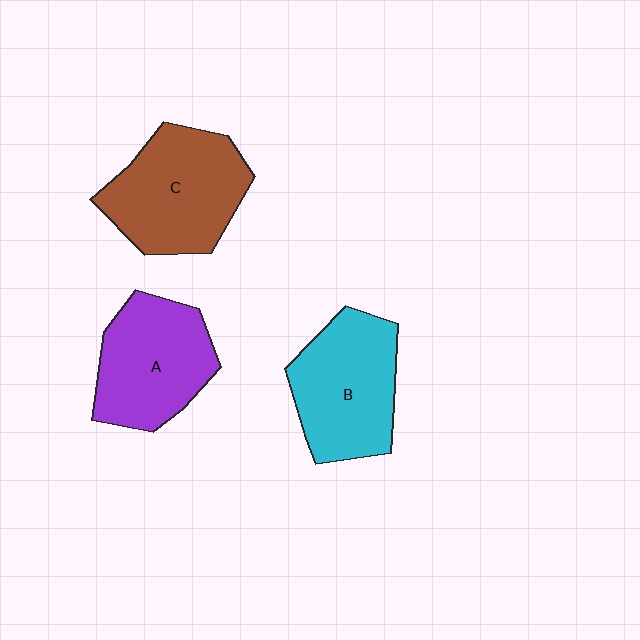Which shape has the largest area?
Shape C (brown).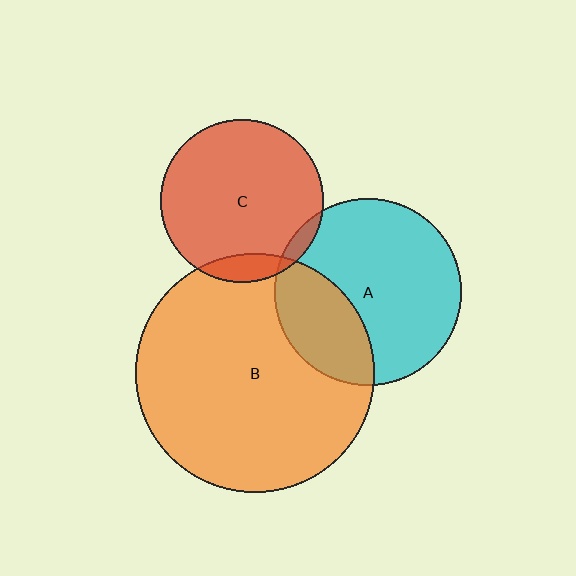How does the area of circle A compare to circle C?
Approximately 1.3 times.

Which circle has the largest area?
Circle B (orange).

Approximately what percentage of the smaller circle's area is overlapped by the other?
Approximately 10%.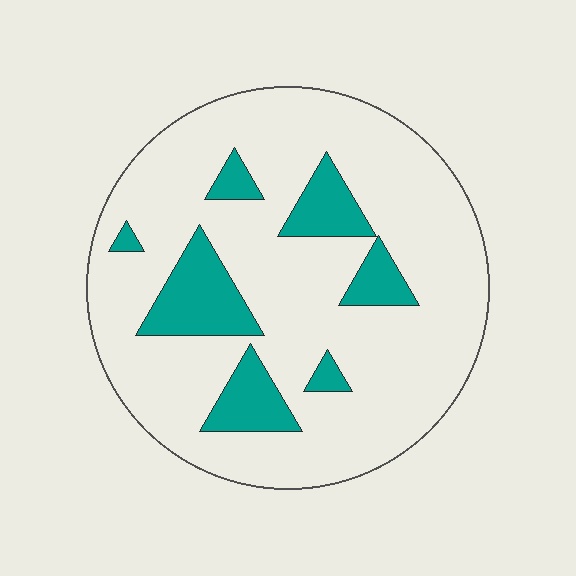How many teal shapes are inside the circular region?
7.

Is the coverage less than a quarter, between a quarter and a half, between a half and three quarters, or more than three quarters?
Less than a quarter.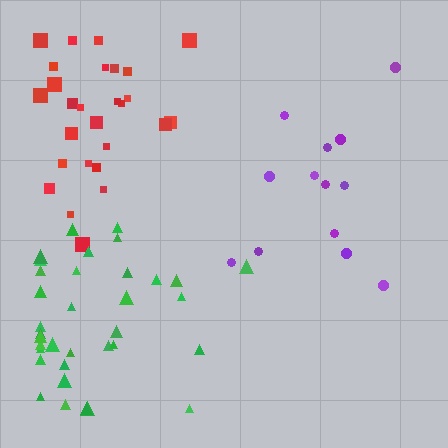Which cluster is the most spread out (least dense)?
Purple.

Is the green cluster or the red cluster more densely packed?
Green.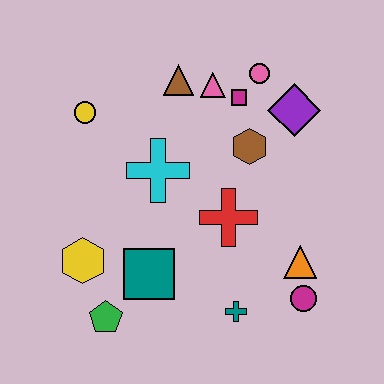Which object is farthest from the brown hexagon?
The green pentagon is farthest from the brown hexagon.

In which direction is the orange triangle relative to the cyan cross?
The orange triangle is to the right of the cyan cross.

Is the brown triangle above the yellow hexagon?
Yes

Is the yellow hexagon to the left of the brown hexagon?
Yes